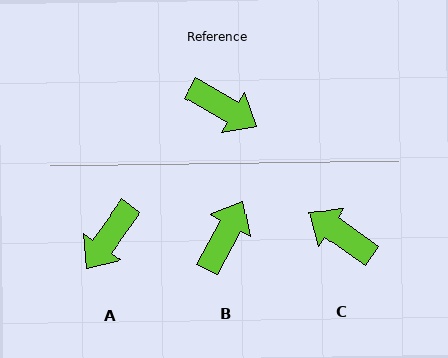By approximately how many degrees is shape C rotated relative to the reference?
Approximately 175 degrees counter-clockwise.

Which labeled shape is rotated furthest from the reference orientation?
C, about 175 degrees away.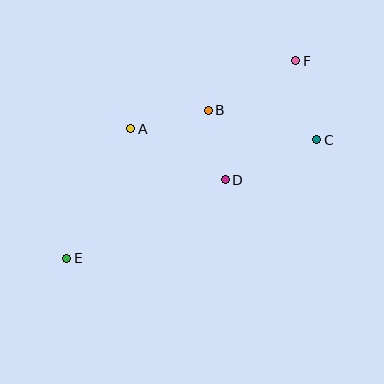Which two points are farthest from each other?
Points E and F are farthest from each other.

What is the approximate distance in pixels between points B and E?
The distance between B and E is approximately 205 pixels.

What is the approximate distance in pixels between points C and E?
The distance between C and E is approximately 276 pixels.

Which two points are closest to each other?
Points B and D are closest to each other.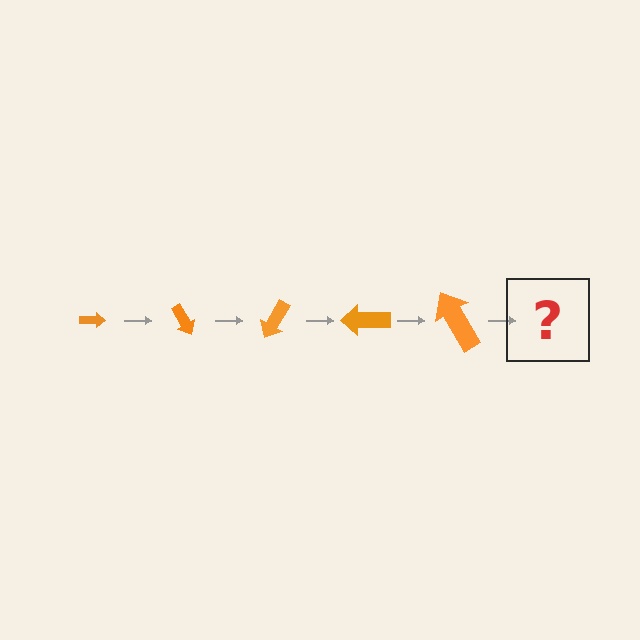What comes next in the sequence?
The next element should be an arrow, larger than the previous one and rotated 300 degrees from the start.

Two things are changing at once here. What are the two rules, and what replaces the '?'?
The two rules are that the arrow grows larger each step and it rotates 60 degrees each step. The '?' should be an arrow, larger than the previous one and rotated 300 degrees from the start.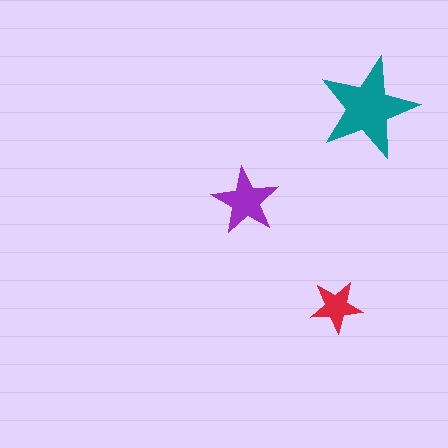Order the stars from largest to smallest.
the teal one, the purple one, the red one.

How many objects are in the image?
There are 3 objects in the image.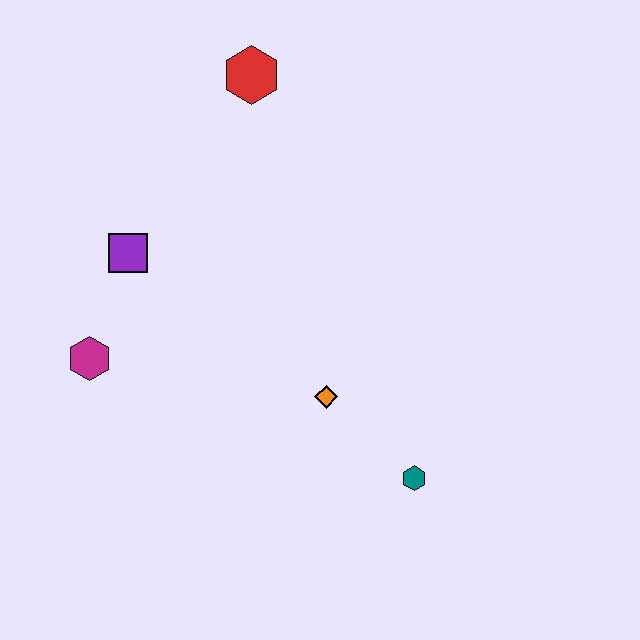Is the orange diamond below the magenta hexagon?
Yes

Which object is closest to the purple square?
The magenta hexagon is closest to the purple square.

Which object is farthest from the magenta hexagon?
The teal hexagon is farthest from the magenta hexagon.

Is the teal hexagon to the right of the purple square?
Yes